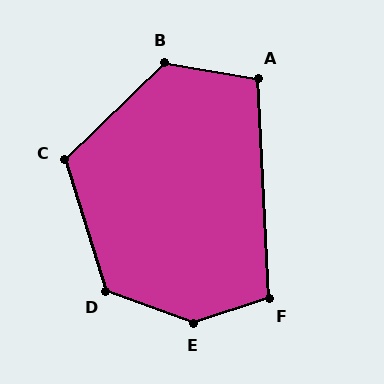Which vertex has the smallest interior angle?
A, at approximately 102 degrees.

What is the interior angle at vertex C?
Approximately 116 degrees (obtuse).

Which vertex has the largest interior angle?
E, at approximately 142 degrees.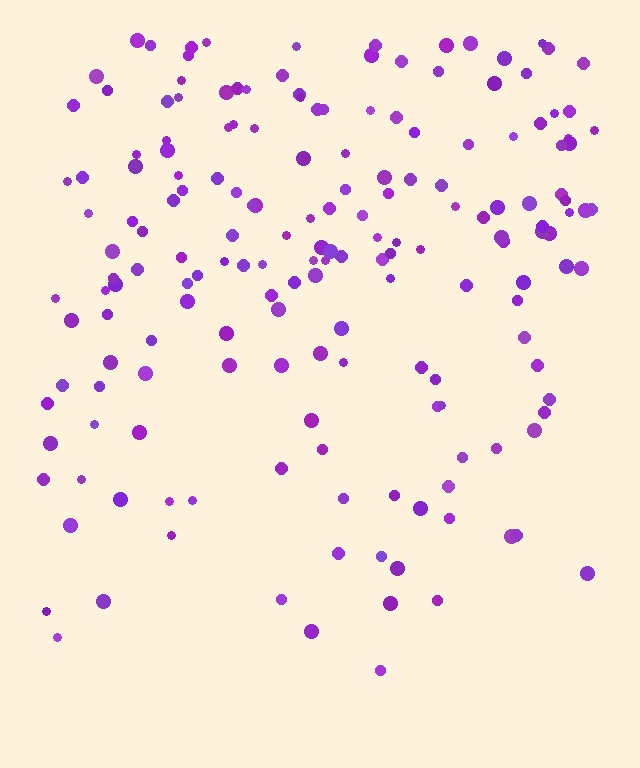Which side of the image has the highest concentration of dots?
The top.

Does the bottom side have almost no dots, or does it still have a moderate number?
Still a moderate number, just noticeably fewer than the top.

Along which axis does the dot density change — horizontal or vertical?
Vertical.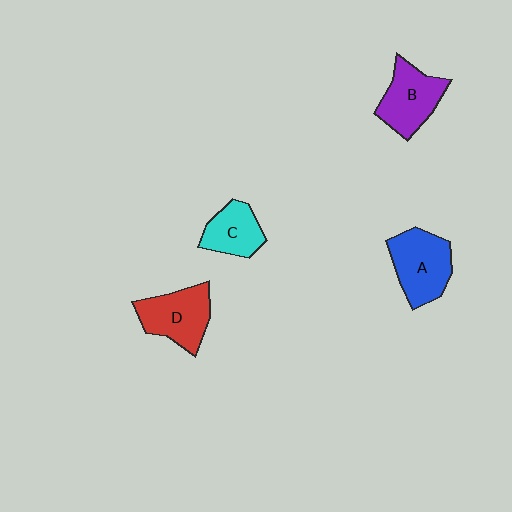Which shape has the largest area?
Shape A (blue).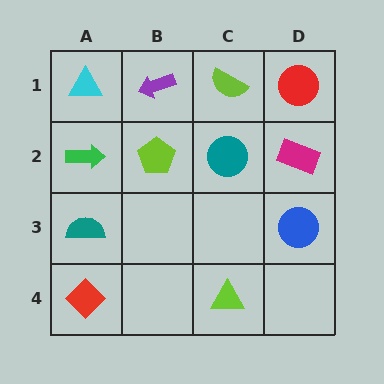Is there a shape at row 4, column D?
No, that cell is empty.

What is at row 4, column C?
A lime triangle.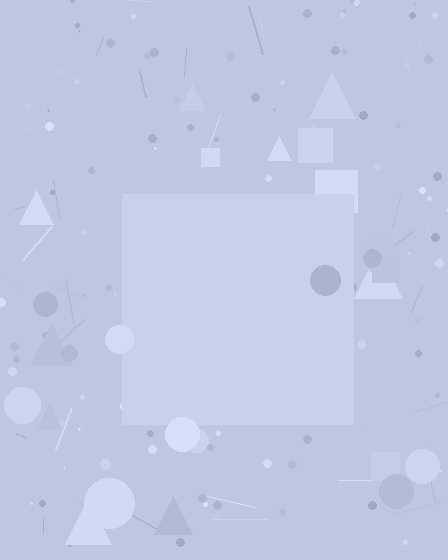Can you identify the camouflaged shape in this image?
The camouflaged shape is a square.